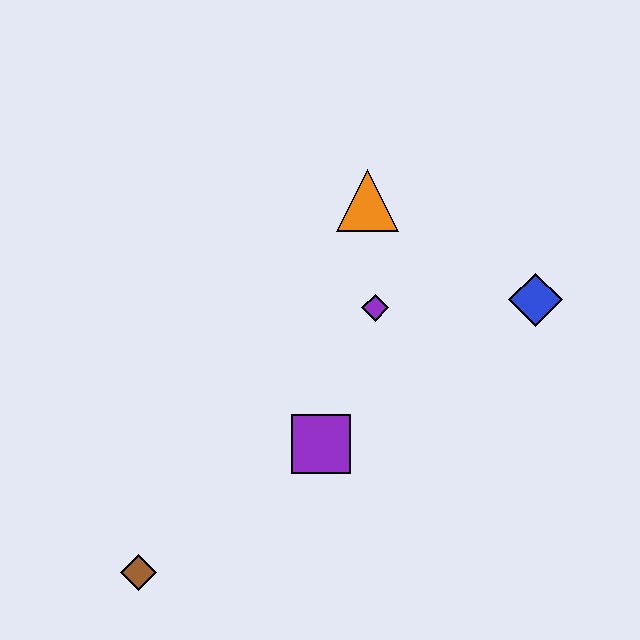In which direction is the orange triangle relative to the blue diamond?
The orange triangle is to the left of the blue diamond.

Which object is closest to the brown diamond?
The purple square is closest to the brown diamond.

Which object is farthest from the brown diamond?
The blue diamond is farthest from the brown diamond.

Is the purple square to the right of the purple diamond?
No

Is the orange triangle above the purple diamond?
Yes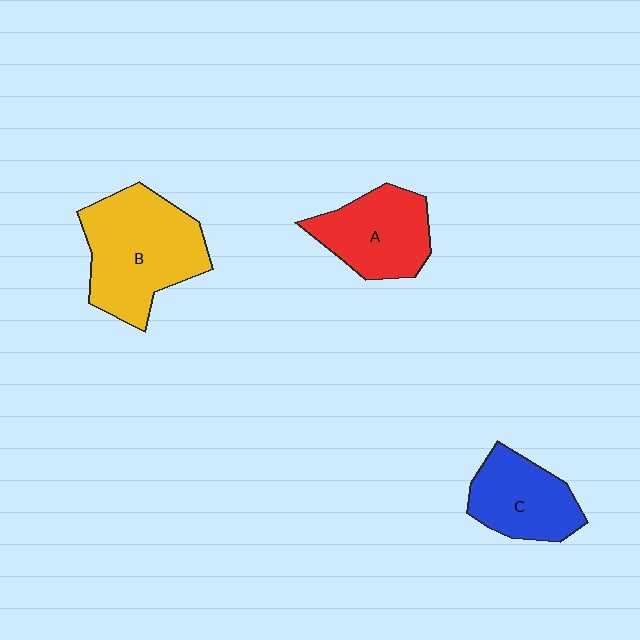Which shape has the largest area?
Shape B (yellow).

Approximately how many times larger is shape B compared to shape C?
Approximately 1.6 times.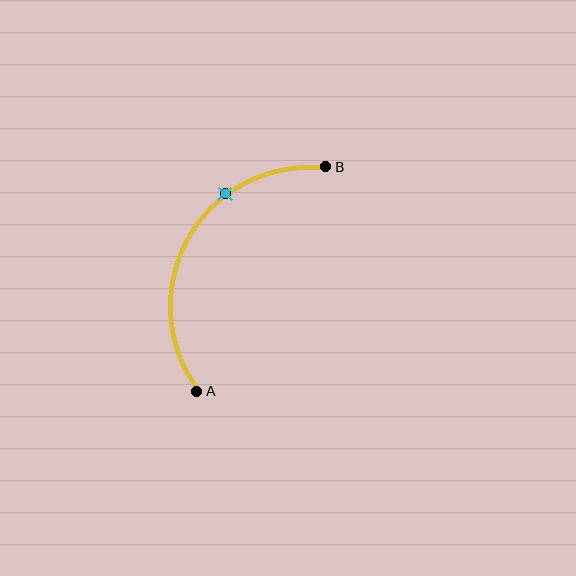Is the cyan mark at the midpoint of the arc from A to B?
No. The cyan mark lies on the arc but is closer to endpoint B. The arc midpoint would be at the point on the curve equidistant along the arc from both A and B.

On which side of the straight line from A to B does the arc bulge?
The arc bulges to the left of the straight line connecting A and B.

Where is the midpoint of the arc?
The arc midpoint is the point on the curve farthest from the straight line joining A and B. It sits to the left of that line.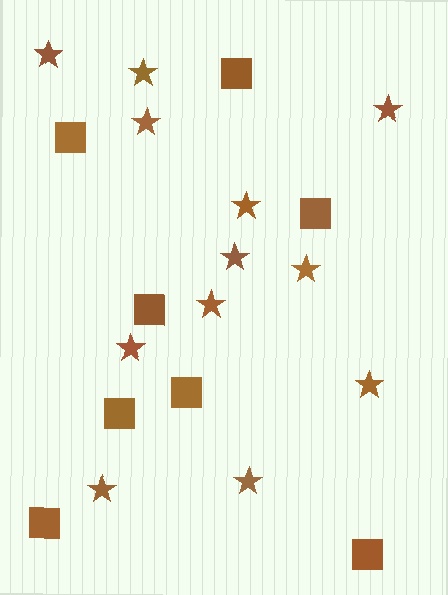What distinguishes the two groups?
There are 2 groups: one group of stars (12) and one group of squares (8).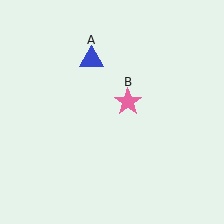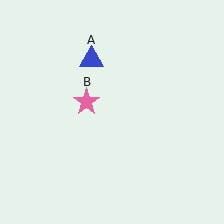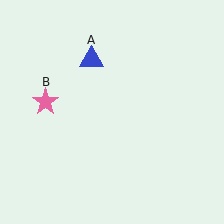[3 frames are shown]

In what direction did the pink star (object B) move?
The pink star (object B) moved left.